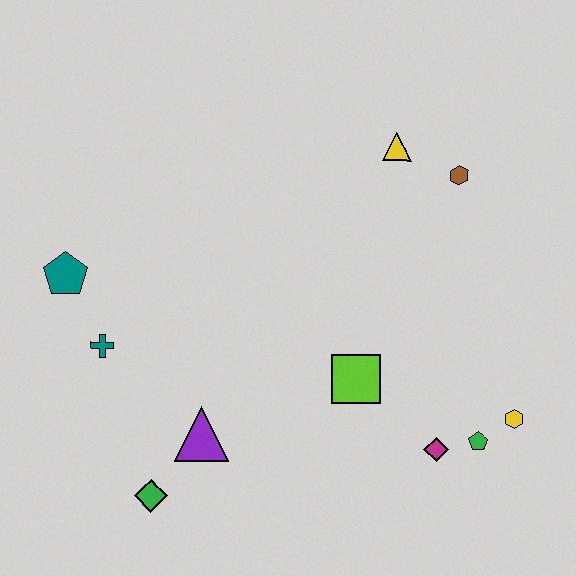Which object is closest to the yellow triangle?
The brown hexagon is closest to the yellow triangle.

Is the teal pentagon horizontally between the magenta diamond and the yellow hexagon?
No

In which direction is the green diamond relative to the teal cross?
The green diamond is below the teal cross.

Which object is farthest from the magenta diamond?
The teal pentagon is farthest from the magenta diamond.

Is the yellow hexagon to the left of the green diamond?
No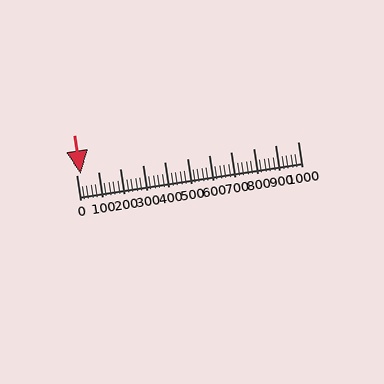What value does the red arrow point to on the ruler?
The red arrow points to approximately 20.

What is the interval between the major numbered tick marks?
The major tick marks are spaced 100 units apart.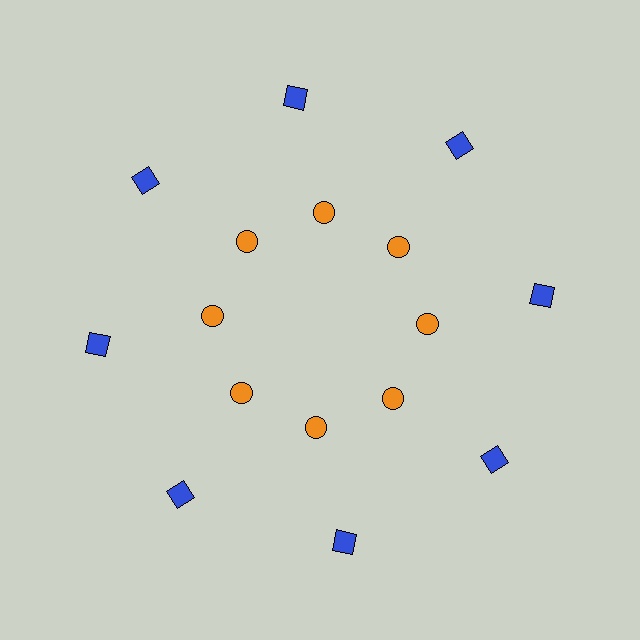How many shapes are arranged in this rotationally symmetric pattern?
There are 16 shapes, arranged in 8 groups of 2.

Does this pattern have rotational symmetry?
Yes, this pattern has 8-fold rotational symmetry. It looks the same after rotating 45 degrees around the center.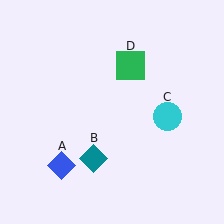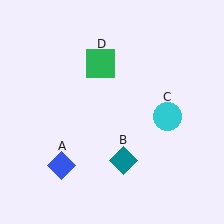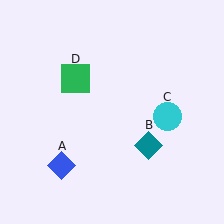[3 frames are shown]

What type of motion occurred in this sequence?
The teal diamond (object B), green square (object D) rotated counterclockwise around the center of the scene.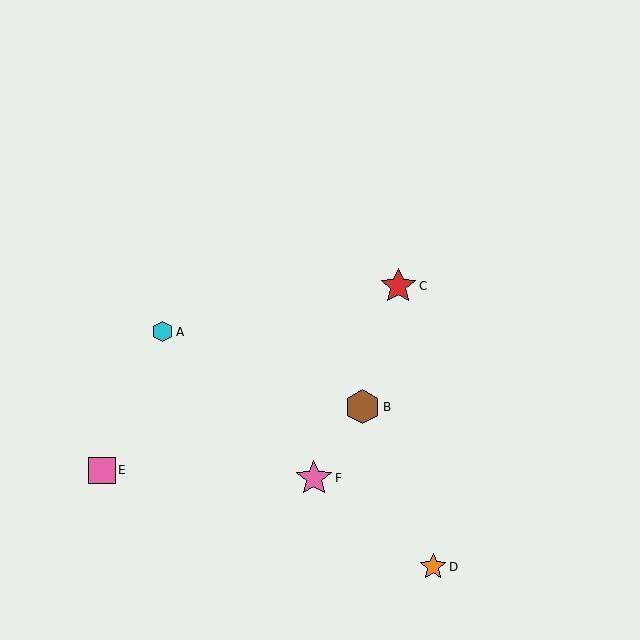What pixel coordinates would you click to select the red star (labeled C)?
Click at (398, 286) to select the red star C.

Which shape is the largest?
The pink star (labeled F) is the largest.